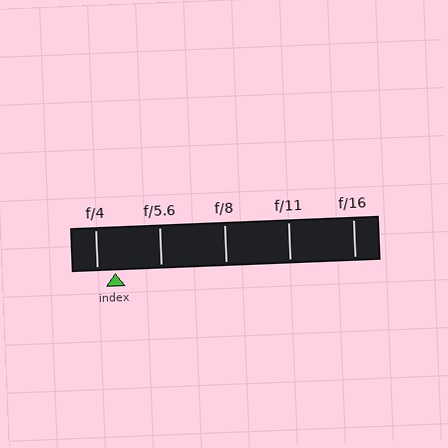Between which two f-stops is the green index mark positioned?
The index mark is between f/4 and f/5.6.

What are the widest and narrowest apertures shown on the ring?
The widest aperture shown is f/4 and the narrowest is f/16.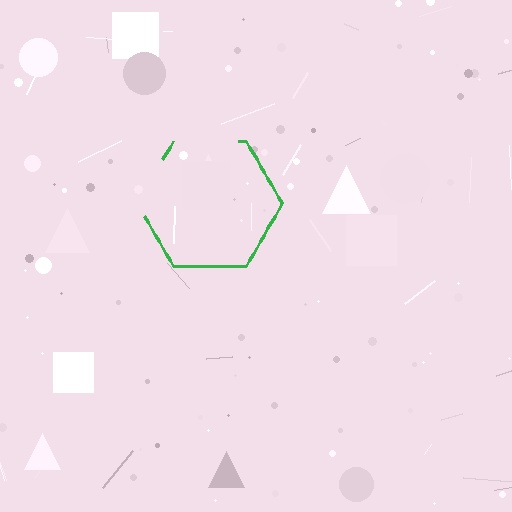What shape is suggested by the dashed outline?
The dashed outline suggests a hexagon.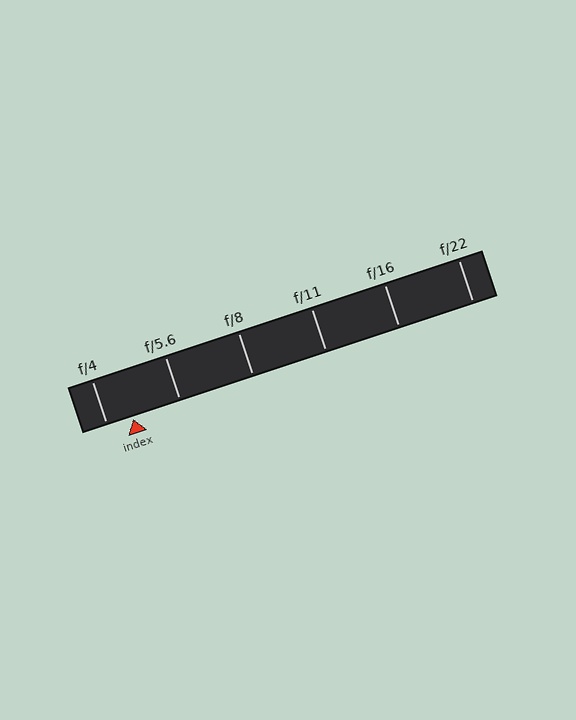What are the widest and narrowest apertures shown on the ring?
The widest aperture shown is f/4 and the narrowest is f/22.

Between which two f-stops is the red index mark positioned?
The index mark is between f/4 and f/5.6.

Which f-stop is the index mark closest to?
The index mark is closest to f/4.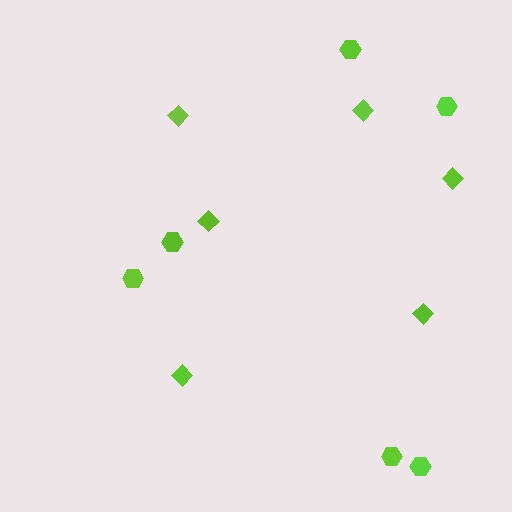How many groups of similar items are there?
There are 2 groups: one group of hexagons (6) and one group of diamonds (6).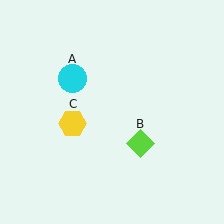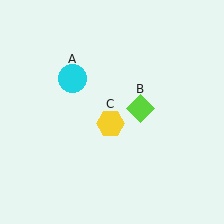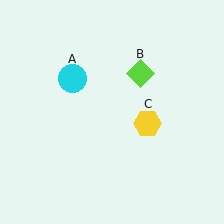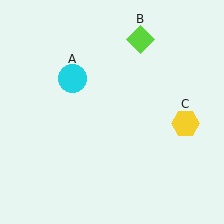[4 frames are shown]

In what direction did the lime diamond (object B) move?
The lime diamond (object B) moved up.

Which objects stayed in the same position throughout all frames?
Cyan circle (object A) remained stationary.